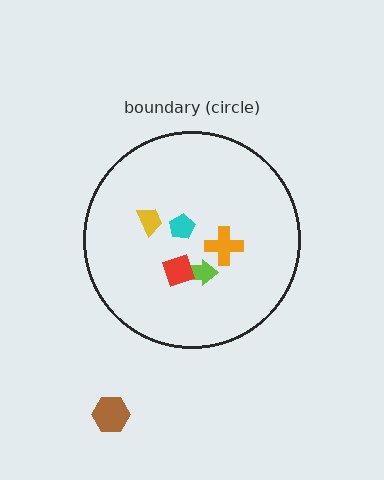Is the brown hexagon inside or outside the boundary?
Outside.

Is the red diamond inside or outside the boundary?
Inside.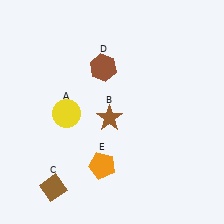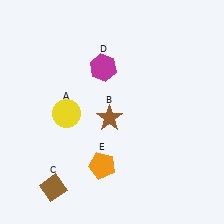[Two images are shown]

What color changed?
The hexagon (D) changed from brown in Image 1 to magenta in Image 2.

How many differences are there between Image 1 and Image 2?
There is 1 difference between the two images.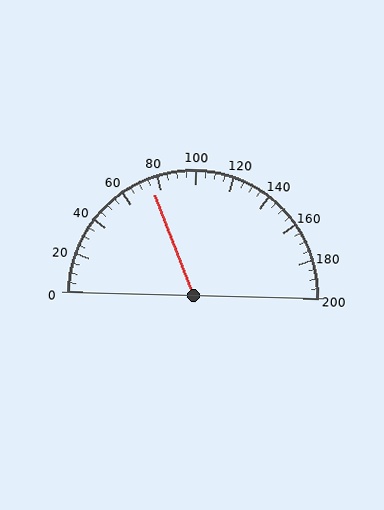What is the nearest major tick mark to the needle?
The nearest major tick mark is 80.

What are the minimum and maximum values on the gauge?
The gauge ranges from 0 to 200.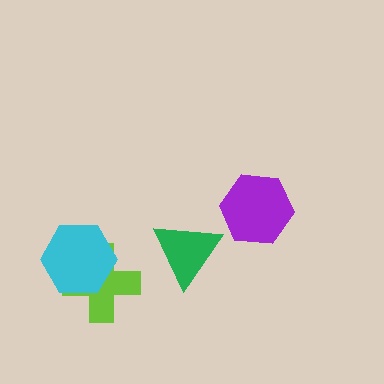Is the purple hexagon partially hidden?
No, no other shape covers it.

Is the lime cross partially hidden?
Yes, it is partially covered by another shape.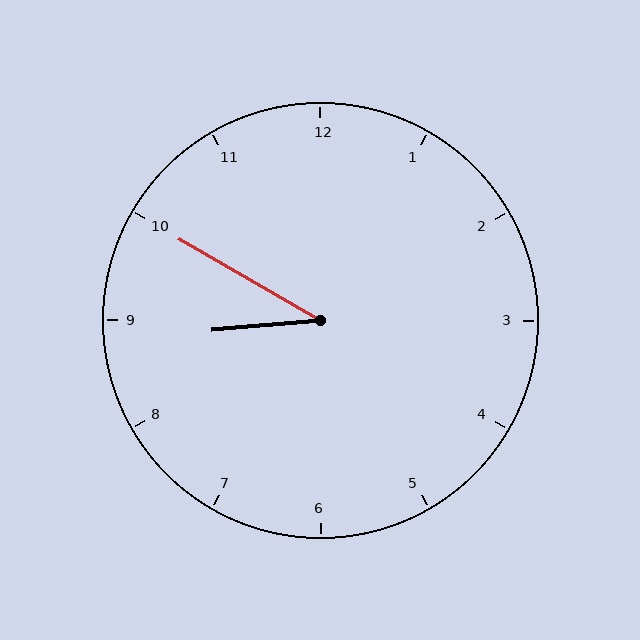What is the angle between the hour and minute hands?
Approximately 35 degrees.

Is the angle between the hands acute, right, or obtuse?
It is acute.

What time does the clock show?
8:50.